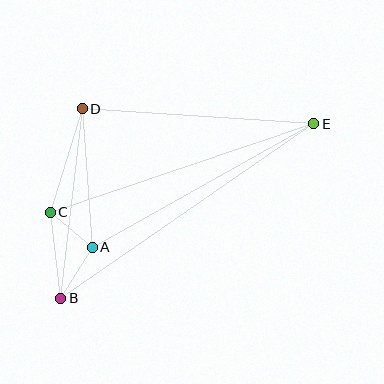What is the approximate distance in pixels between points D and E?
The distance between D and E is approximately 232 pixels.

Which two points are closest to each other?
Points A and C are closest to each other.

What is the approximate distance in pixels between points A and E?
The distance between A and E is approximately 253 pixels.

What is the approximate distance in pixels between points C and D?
The distance between C and D is approximately 109 pixels.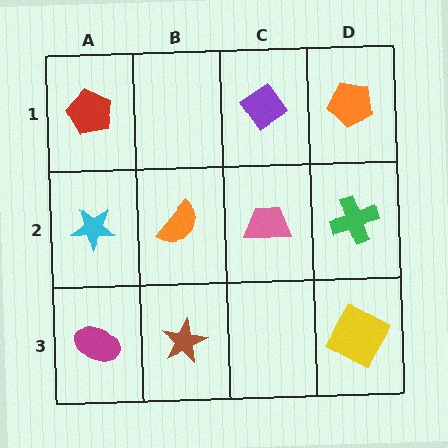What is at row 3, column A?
A magenta ellipse.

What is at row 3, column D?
A yellow square.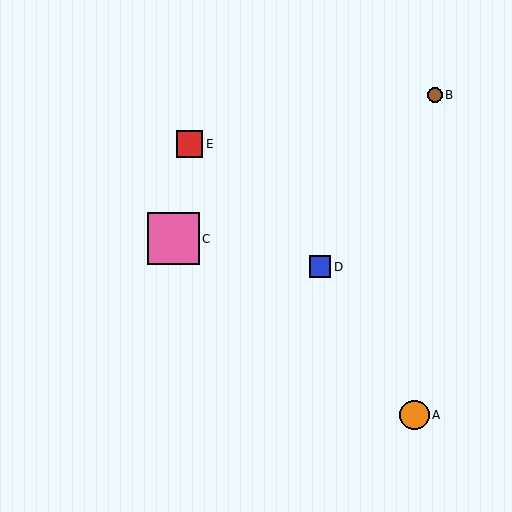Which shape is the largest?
The pink square (labeled C) is the largest.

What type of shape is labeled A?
Shape A is an orange circle.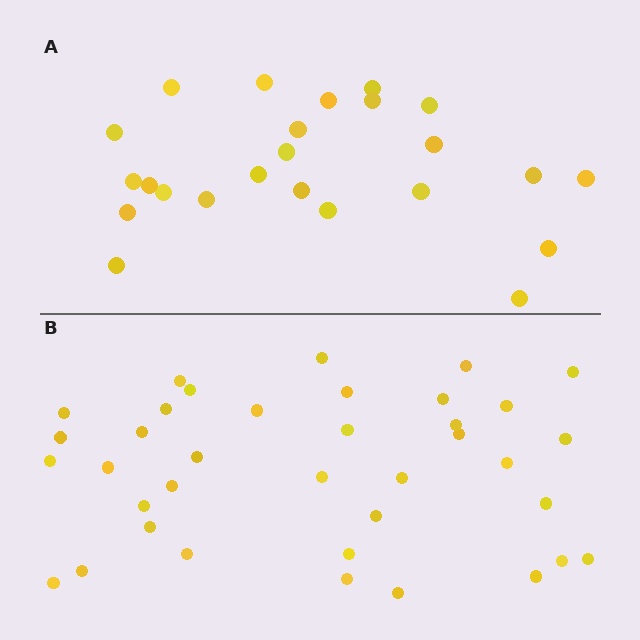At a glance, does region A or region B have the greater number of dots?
Region B (the bottom region) has more dots.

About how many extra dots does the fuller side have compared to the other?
Region B has approximately 15 more dots than region A.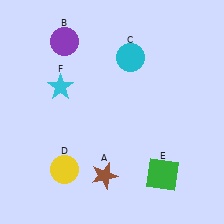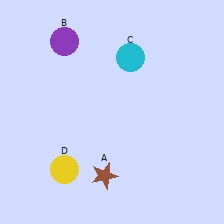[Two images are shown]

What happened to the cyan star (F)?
The cyan star (F) was removed in Image 2. It was in the top-left area of Image 1.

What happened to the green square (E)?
The green square (E) was removed in Image 2. It was in the bottom-right area of Image 1.